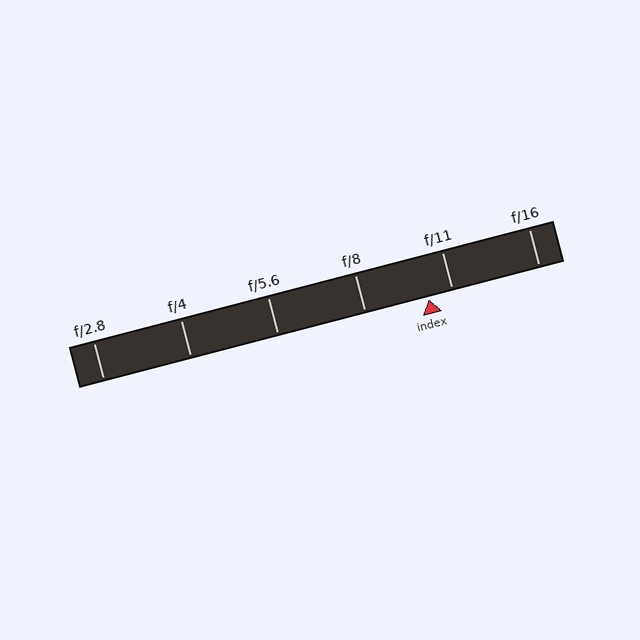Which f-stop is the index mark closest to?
The index mark is closest to f/11.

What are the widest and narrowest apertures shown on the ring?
The widest aperture shown is f/2.8 and the narrowest is f/16.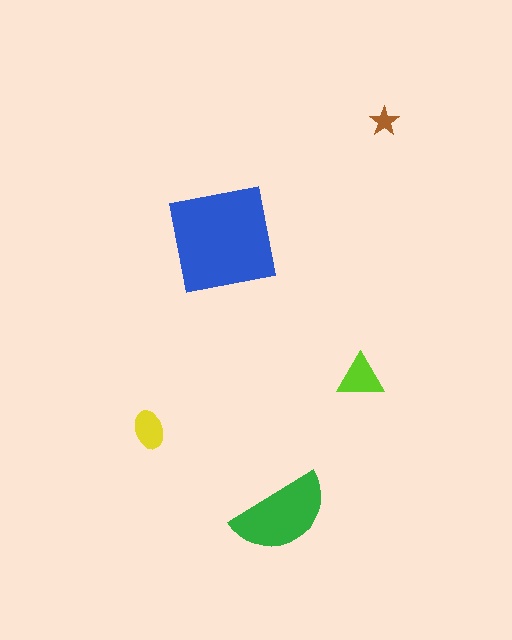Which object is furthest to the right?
The brown star is rightmost.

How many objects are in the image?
There are 5 objects in the image.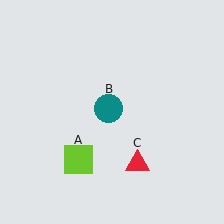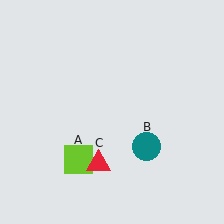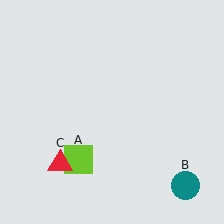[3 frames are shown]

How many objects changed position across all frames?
2 objects changed position: teal circle (object B), red triangle (object C).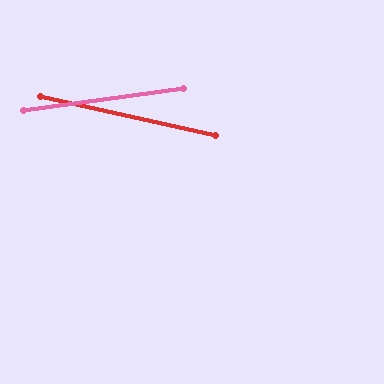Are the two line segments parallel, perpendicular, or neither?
Neither parallel nor perpendicular — they differ by about 20°.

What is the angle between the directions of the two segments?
Approximately 20 degrees.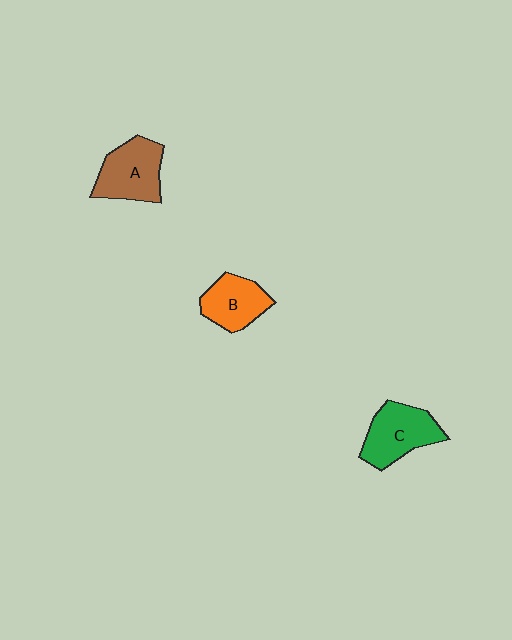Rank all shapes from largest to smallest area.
From largest to smallest: C (green), A (brown), B (orange).